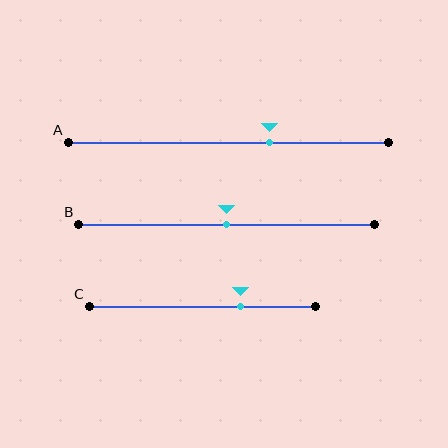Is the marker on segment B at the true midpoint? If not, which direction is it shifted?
Yes, the marker on segment B is at the true midpoint.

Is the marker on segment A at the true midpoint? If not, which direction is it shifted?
No, the marker on segment A is shifted to the right by about 13% of the segment length.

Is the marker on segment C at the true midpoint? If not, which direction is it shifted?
No, the marker on segment C is shifted to the right by about 17% of the segment length.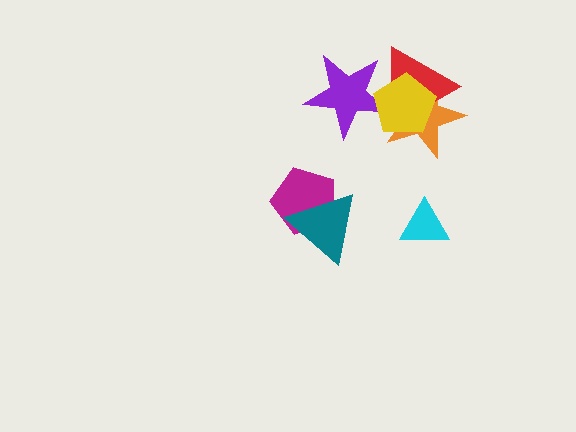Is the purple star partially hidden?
Yes, it is partially covered by another shape.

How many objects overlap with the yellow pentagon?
3 objects overlap with the yellow pentagon.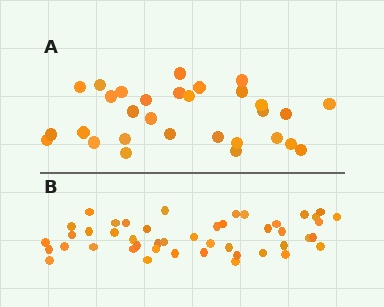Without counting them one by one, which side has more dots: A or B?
Region B (the bottom region) has more dots.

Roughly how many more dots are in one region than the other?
Region B has approximately 15 more dots than region A.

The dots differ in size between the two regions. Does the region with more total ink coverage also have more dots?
No. Region A has more total ink coverage because its dots are larger, but region B actually contains more individual dots. Total area can be misleading — the number of items is what matters here.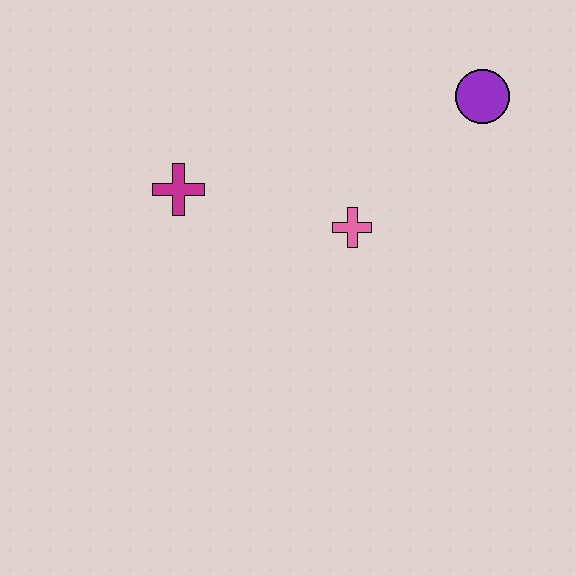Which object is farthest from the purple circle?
The magenta cross is farthest from the purple circle.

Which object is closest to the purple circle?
The pink cross is closest to the purple circle.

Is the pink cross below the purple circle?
Yes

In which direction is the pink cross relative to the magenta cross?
The pink cross is to the right of the magenta cross.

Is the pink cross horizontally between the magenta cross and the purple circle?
Yes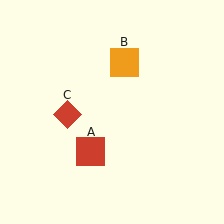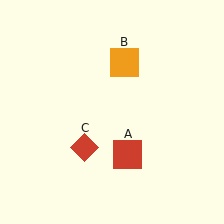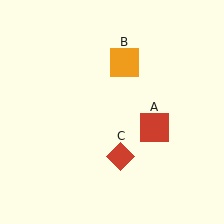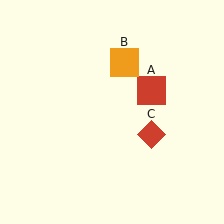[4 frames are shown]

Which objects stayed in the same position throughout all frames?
Orange square (object B) remained stationary.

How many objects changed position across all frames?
2 objects changed position: red square (object A), red diamond (object C).